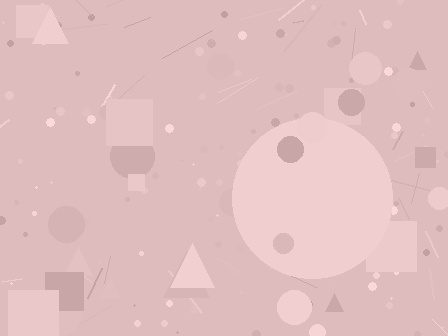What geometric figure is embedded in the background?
A circle is embedded in the background.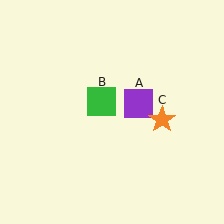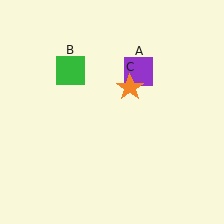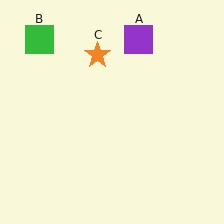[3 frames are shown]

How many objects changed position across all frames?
3 objects changed position: purple square (object A), green square (object B), orange star (object C).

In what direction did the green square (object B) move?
The green square (object B) moved up and to the left.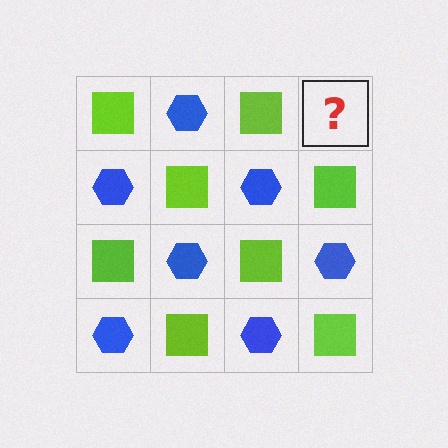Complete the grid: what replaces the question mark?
The question mark should be replaced with a blue hexagon.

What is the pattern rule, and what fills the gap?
The rule is that it alternates lime square and blue hexagon in a checkerboard pattern. The gap should be filled with a blue hexagon.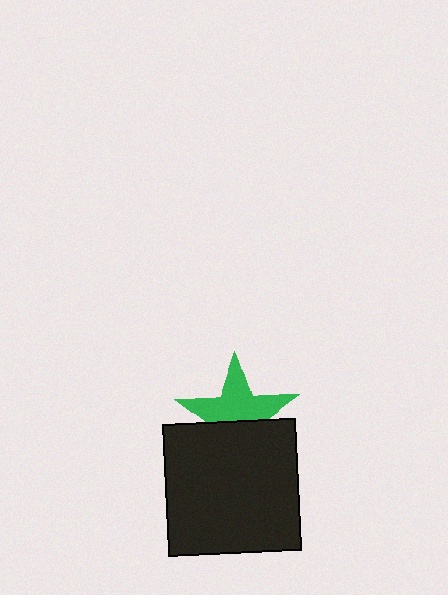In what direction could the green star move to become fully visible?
The green star could move up. That would shift it out from behind the black square entirely.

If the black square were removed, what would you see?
You would see the complete green star.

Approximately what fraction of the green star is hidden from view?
Roughly 41% of the green star is hidden behind the black square.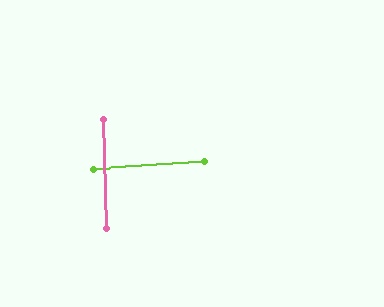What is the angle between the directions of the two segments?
Approximately 88 degrees.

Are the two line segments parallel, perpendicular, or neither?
Perpendicular — they meet at approximately 88°.